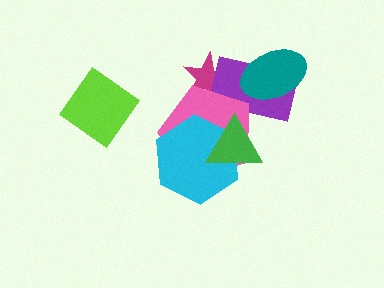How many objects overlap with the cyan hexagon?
2 objects overlap with the cyan hexagon.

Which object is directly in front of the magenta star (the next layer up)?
The purple rectangle is directly in front of the magenta star.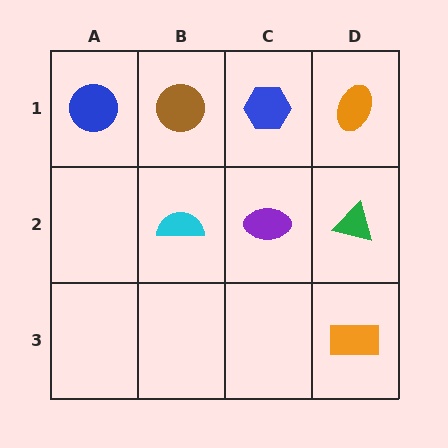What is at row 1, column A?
A blue circle.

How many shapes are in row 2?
3 shapes.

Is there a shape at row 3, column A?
No, that cell is empty.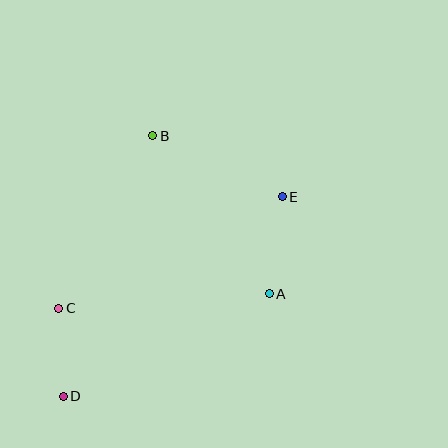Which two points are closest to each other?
Points C and D are closest to each other.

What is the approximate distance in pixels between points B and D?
The distance between B and D is approximately 276 pixels.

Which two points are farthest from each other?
Points D and E are farthest from each other.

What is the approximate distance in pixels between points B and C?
The distance between B and C is approximately 196 pixels.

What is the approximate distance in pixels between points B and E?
The distance between B and E is approximately 143 pixels.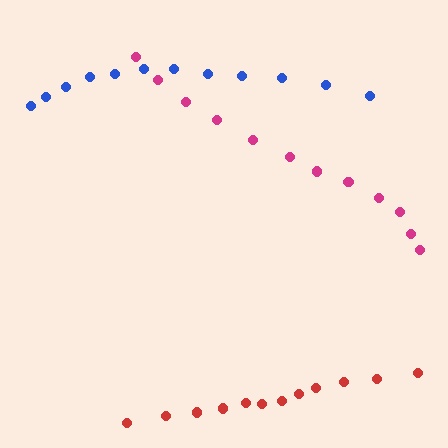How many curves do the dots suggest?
There are 3 distinct paths.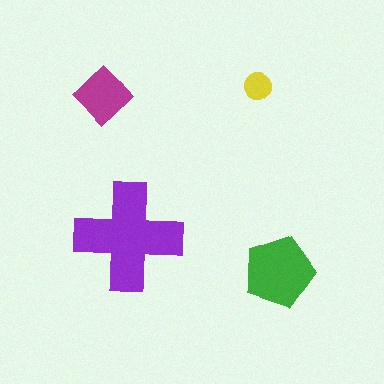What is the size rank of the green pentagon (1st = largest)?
2nd.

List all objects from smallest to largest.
The yellow circle, the magenta diamond, the green pentagon, the purple cross.